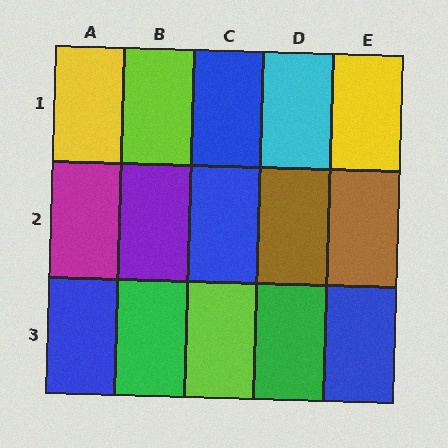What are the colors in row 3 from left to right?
Blue, green, lime, green, blue.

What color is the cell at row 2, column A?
Magenta.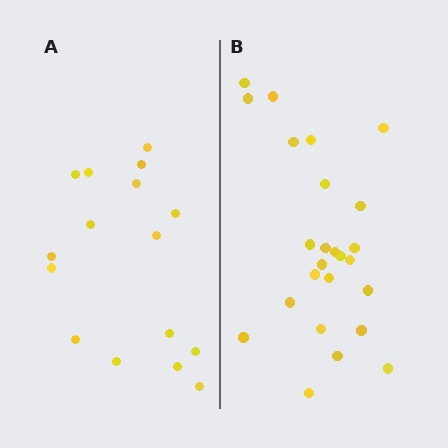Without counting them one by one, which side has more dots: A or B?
Region B (the right region) has more dots.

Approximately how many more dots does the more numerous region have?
Region B has roughly 8 or so more dots than region A.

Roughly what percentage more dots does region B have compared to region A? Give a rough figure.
About 55% more.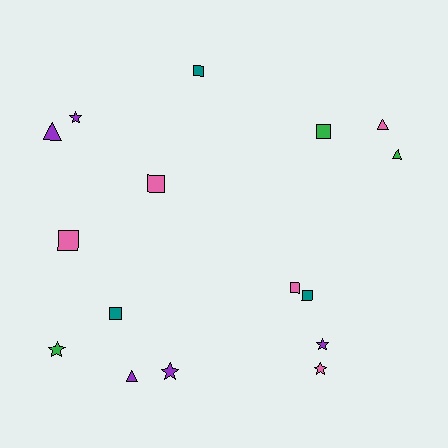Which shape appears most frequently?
Square, with 7 objects.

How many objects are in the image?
There are 16 objects.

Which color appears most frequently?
Pink, with 5 objects.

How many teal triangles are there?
There are no teal triangles.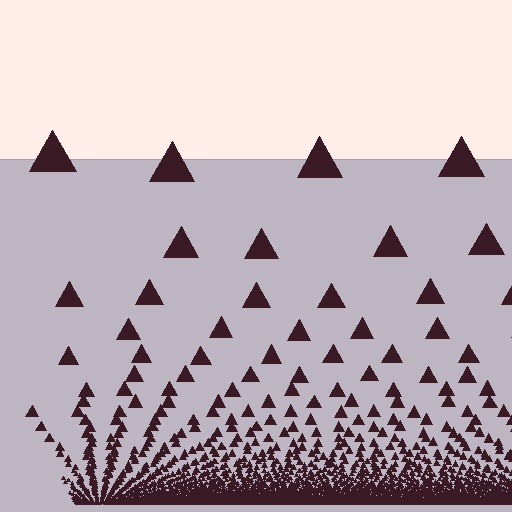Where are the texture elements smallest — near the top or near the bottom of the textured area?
Near the bottom.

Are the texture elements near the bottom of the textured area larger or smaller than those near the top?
Smaller. The gradient is inverted — elements near the bottom are smaller and denser.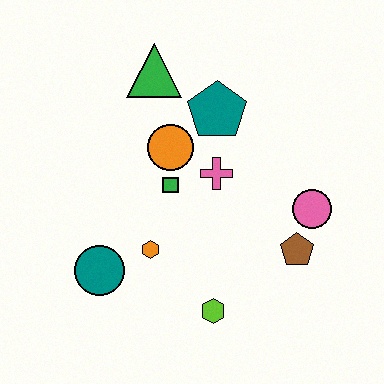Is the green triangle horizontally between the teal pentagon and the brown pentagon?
No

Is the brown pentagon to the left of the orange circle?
No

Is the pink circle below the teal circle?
No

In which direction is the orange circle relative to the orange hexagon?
The orange circle is above the orange hexagon.